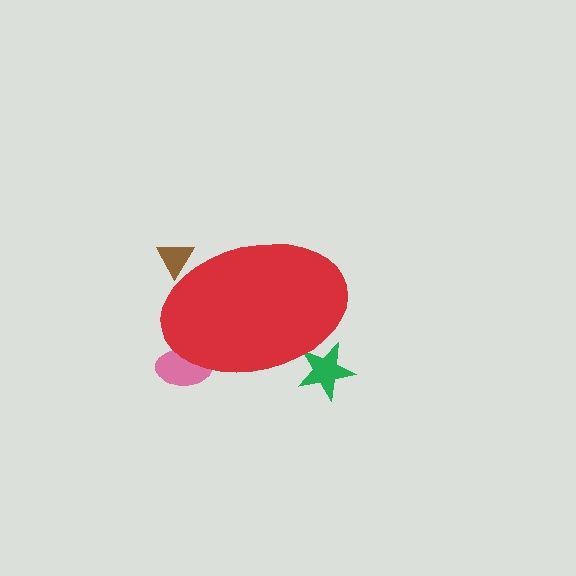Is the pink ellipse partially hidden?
Yes, the pink ellipse is partially hidden behind the red ellipse.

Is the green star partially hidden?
Yes, the green star is partially hidden behind the red ellipse.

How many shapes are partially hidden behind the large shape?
3 shapes are partially hidden.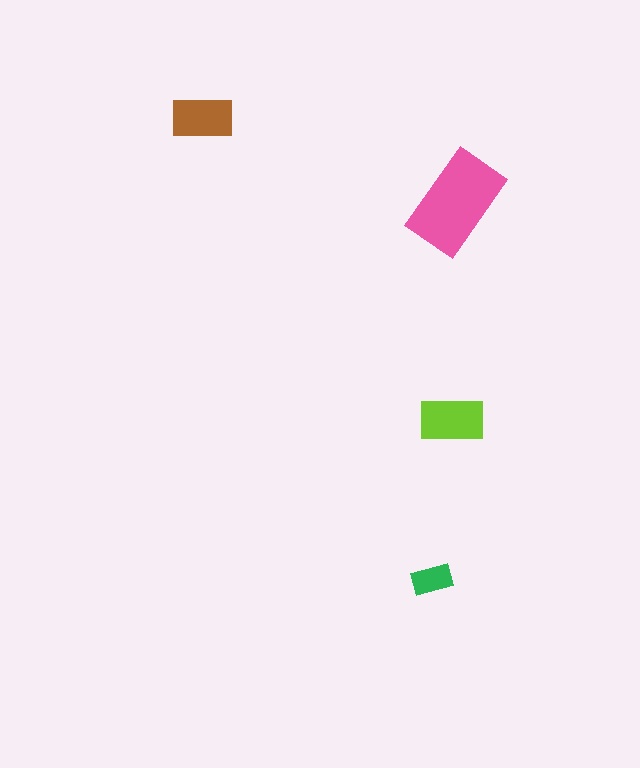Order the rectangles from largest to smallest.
the pink one, the lime one, the brown one, the green one.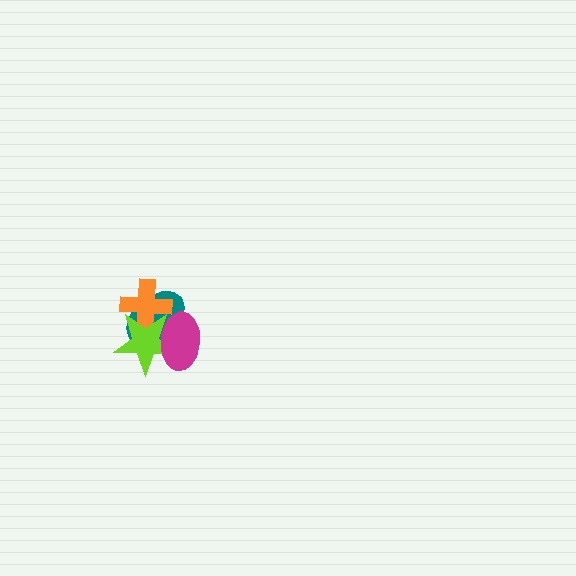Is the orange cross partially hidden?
Yes, it is partially covered by another shape.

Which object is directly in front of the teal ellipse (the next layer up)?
The orange cross is directly in front of the teal ellipse.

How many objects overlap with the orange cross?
3 objects overlap with the orange cross.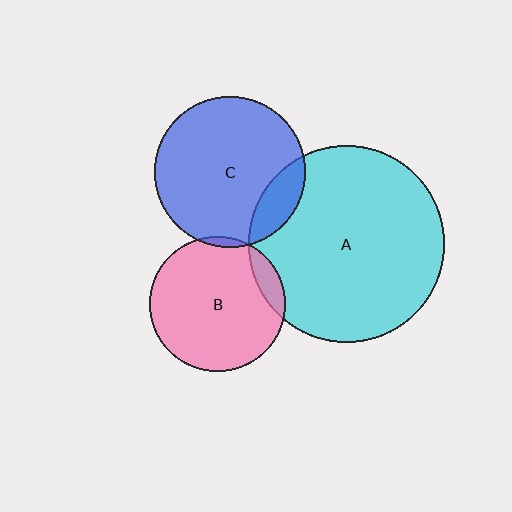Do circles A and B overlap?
Yes.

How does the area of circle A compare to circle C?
Approximately 1.7 times.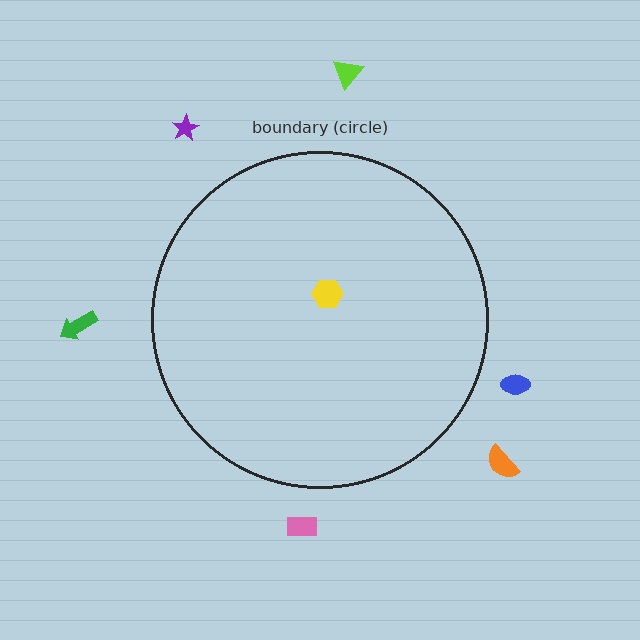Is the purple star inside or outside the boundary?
Outside.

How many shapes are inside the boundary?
1 inside, 6 outside.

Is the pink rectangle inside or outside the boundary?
Outside.